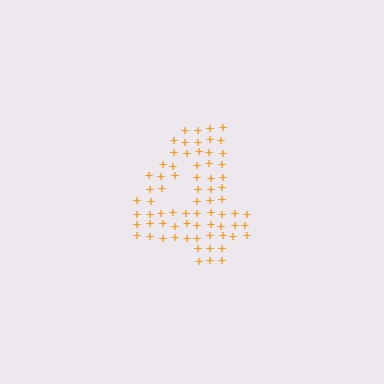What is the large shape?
The large shape is the digit 4.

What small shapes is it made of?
It is made of small plus signs.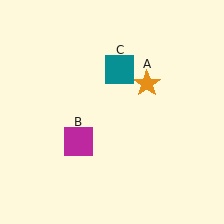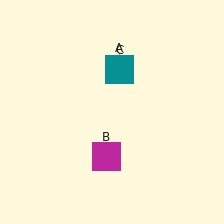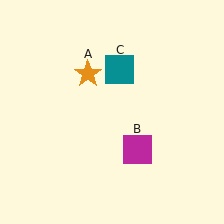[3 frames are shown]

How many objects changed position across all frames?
2 objects changed position: orange star (object A), magenta square (object B).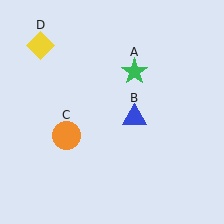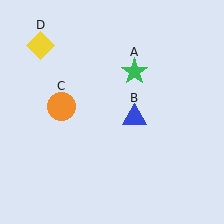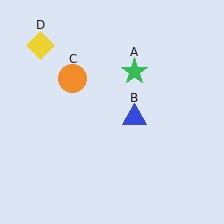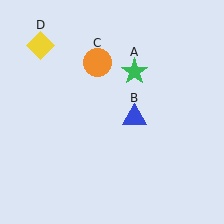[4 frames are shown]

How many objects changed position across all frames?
1 object changed position: orange circle (object C).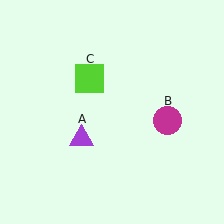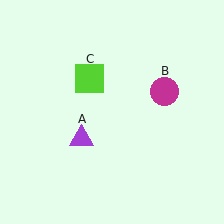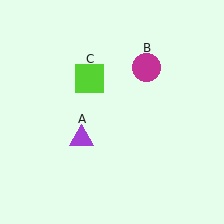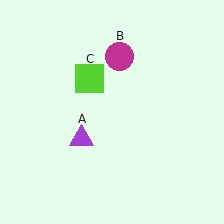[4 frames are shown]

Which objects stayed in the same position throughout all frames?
Purple triangle (object A) and lime square (object C) remained stationary.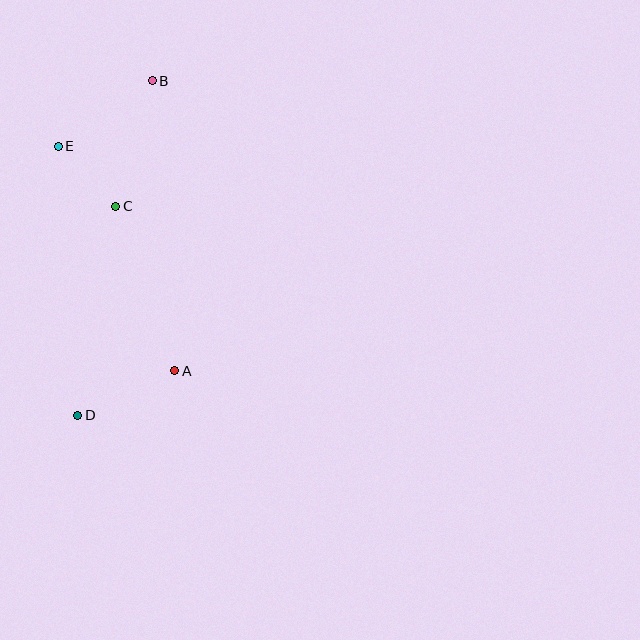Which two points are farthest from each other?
Points B and D are farthest from each other.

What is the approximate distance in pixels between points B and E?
The distance between B and E is approximately 115 pixels.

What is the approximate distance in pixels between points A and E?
The distance between A and E is approximately 253 pixels.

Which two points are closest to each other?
Points C and E are closest to each other.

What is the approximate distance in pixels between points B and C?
The distance between B and C is approximately 131 pixels.